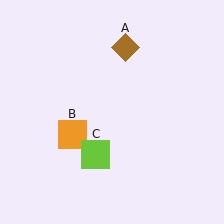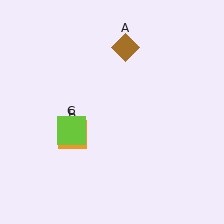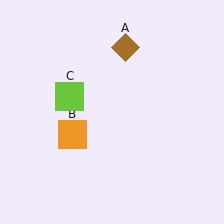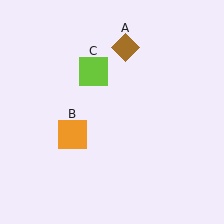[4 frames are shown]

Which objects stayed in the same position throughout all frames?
Brown diamond (object A) and orange square (object B) remained stationary.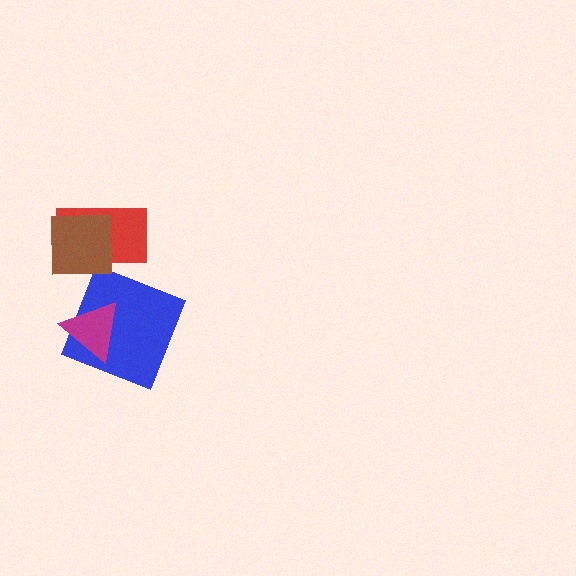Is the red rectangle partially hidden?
Yes, it is partially covered by another shape.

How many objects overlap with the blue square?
1 object overlaps with the blue square.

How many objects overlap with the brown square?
1 object overlaps with the brown square.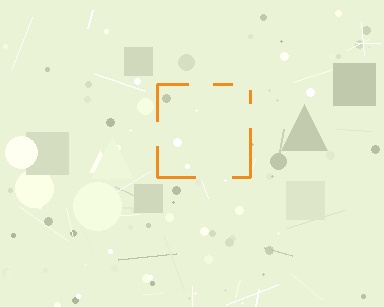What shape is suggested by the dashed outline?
The dashed outline suggests a square.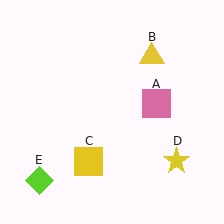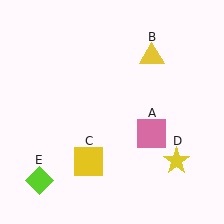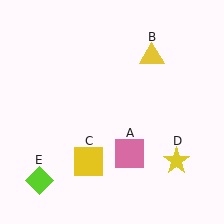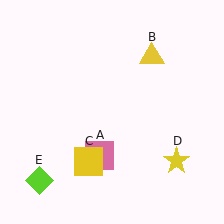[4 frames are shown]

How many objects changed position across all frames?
1 object changed position: pink square (object A).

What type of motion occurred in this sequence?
The pink square (object A) rotated clockwise around the center of the scene.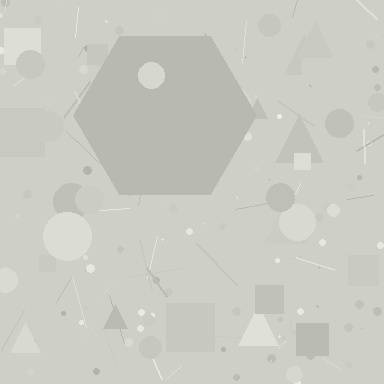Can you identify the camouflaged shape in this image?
The camouflaged shape is a hexagon.